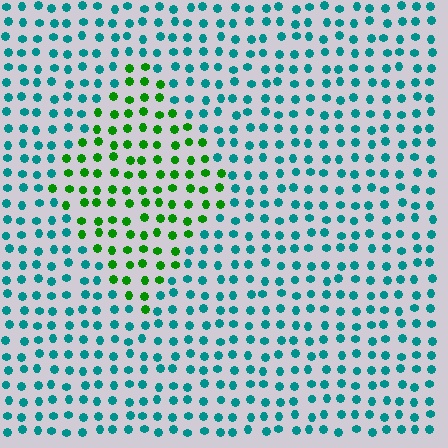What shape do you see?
I see a diamond.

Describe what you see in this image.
The image is filled with small teal elements in a uniform arrangement. A diamond-shaped region is visible where the elements are tinted to a slightly different hue, forming a subtle color boundary.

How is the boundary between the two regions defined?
The boundary is defined purely by a slight shift in hue (about 59 degrees). Spacing, size, and orientation are identical on both sides.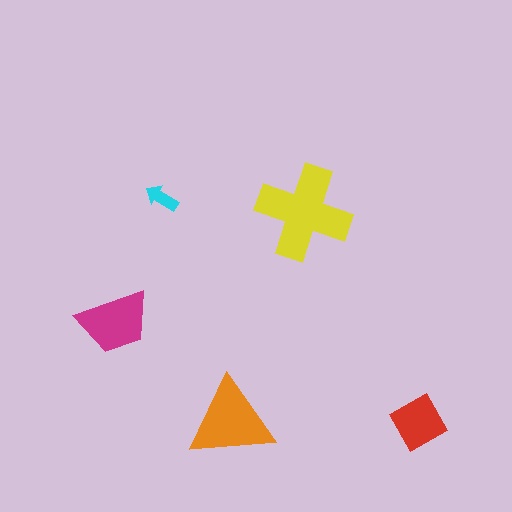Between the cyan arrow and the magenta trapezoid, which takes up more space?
The magenta trapezoid.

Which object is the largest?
The yellow cross.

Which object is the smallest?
The cyan arrow.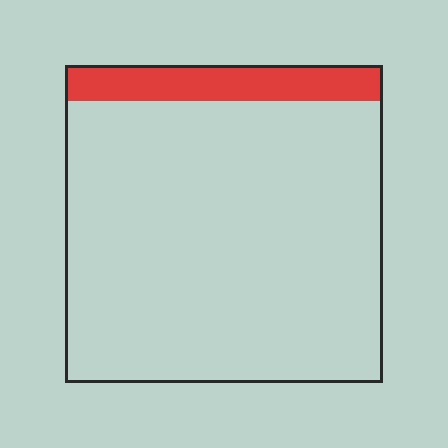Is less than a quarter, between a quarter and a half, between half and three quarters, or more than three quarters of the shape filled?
Less than a quarter.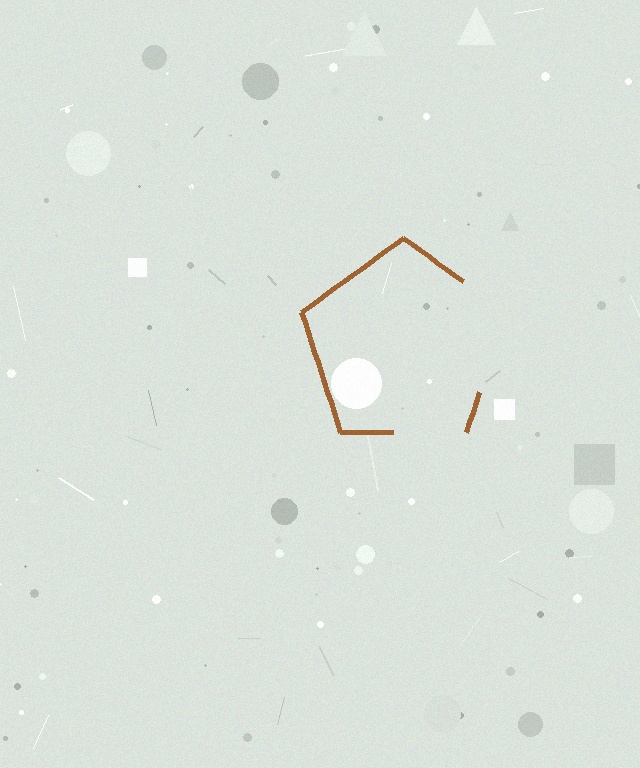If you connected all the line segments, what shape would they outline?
They would outline a pentagon.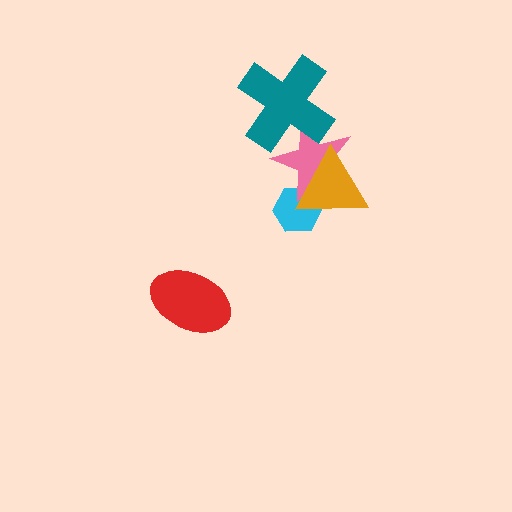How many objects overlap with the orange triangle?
2 objects overlap with the orange triangle.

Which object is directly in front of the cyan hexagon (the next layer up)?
The pink star is directly in front of the cyan hexagon.